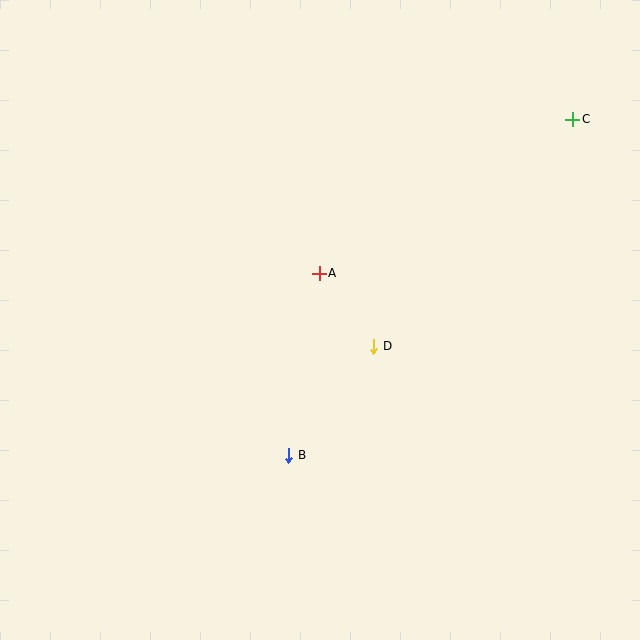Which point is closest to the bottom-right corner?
Point D is closest to the bottom-right corner.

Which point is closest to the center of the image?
Point A at (319, 273) is closest to the center.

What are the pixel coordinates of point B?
Point B is at (289, 455).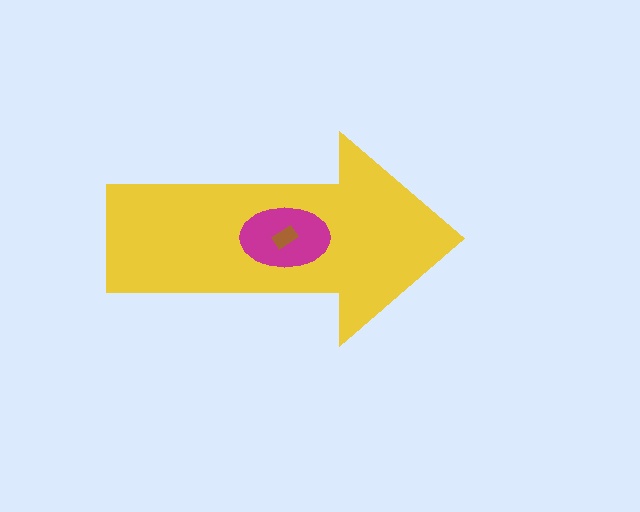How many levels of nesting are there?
3.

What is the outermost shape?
The yellow arrow.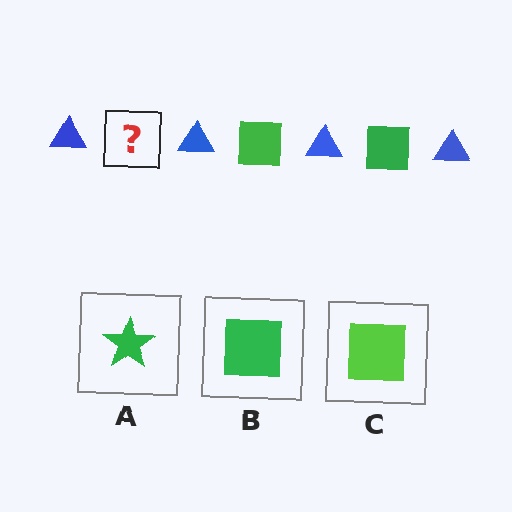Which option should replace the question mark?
Option B.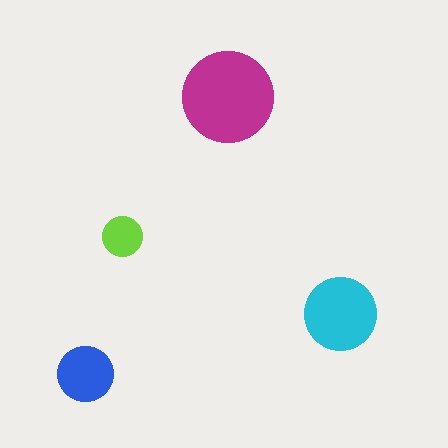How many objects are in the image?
There are 4 objects in the image.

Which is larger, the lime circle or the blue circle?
The blue one.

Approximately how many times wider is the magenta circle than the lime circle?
About 2.5 times wider.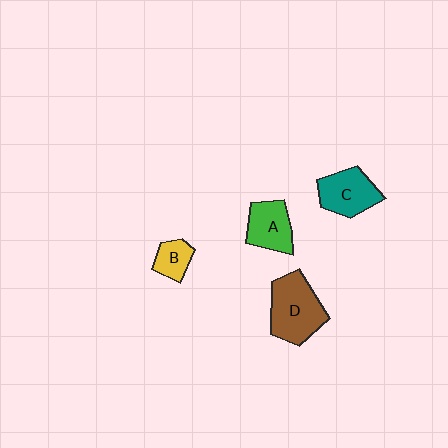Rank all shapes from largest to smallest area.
From largest to smallest: D (brown), C (teal), A (green), B (yellow).